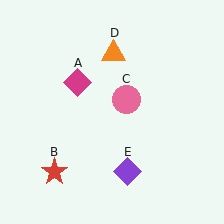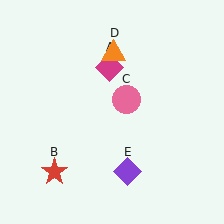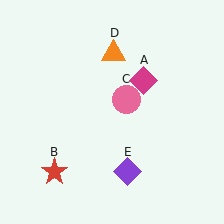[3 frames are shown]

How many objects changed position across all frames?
1 object changed position: magenta diamond (object A).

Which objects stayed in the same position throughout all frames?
Red star (object B) and pink circle (object C) and orange triangle (object D) and purple diamond (object E) remained stationary.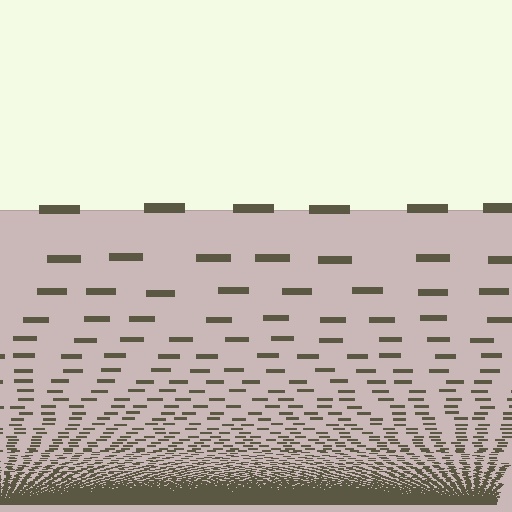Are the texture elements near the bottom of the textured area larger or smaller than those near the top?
Smaller. The gradient is inverted — elements near the bottom are smaller and denser.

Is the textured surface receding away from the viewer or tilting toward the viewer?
The surface appears to tilt toward the viewer. Texture elements get larger and sparser toward the top.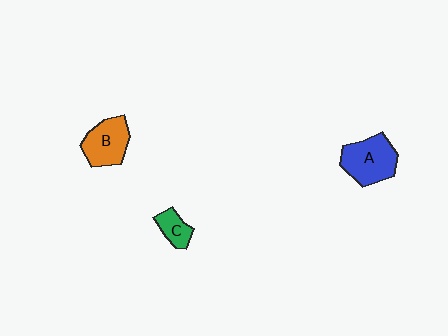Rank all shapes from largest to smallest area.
From largest to smallest: A (blue), B (orange), C (green).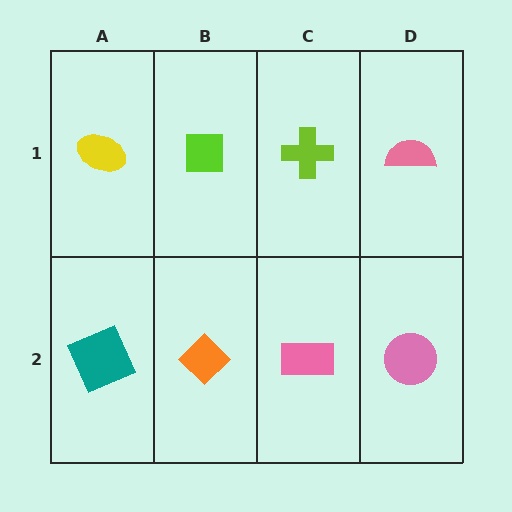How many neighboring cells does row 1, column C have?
3.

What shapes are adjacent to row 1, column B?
An orange diamond (row 2, column B), a yellow ellipse (row 1, column A), a lime cross (row 1, column C).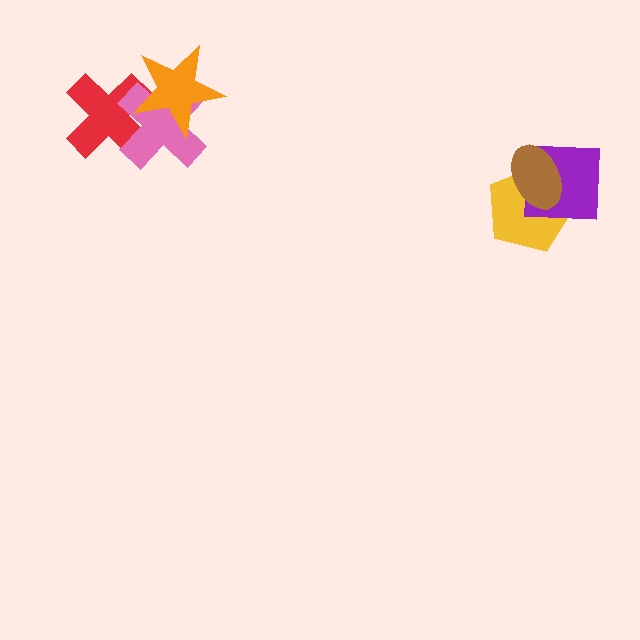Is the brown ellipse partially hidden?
No, no other shape covers it.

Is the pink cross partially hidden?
Yes, it is partially covered by another shape.